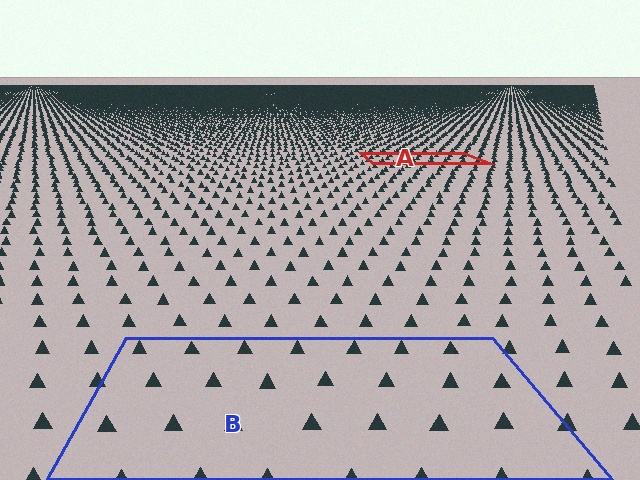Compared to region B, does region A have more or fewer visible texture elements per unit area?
Region A has more texture elements per unit area — they are packed more densely because it is farther away.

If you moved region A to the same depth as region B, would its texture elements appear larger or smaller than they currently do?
They would appear larger. At a closer depth, the same texture elements are projected at a bigger on-screen size.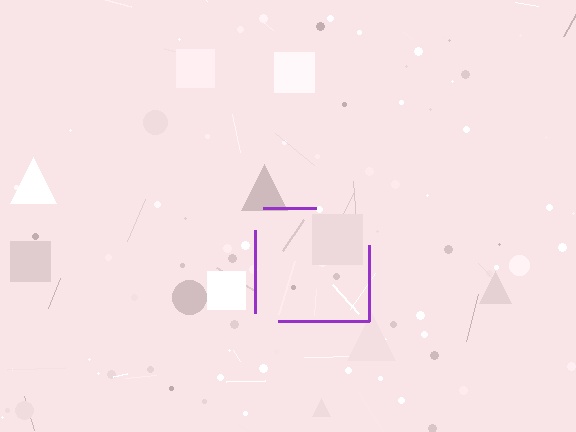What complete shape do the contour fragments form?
The contour fragments form a square.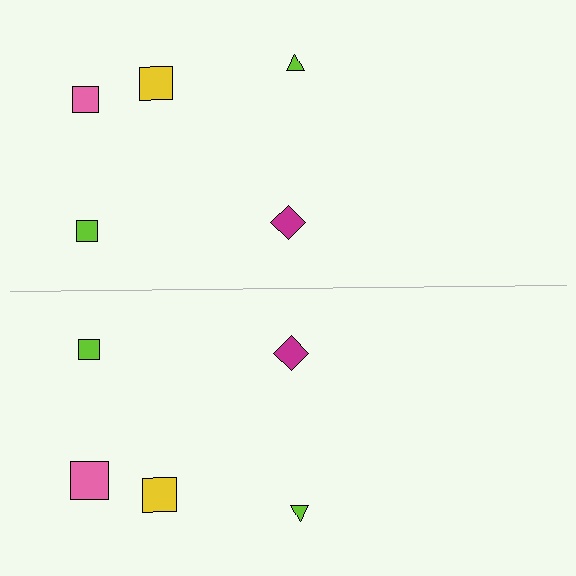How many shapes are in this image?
There are 10 shapes in this image.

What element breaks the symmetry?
The pink square on the bottom side has a different size than its mirror counterpart.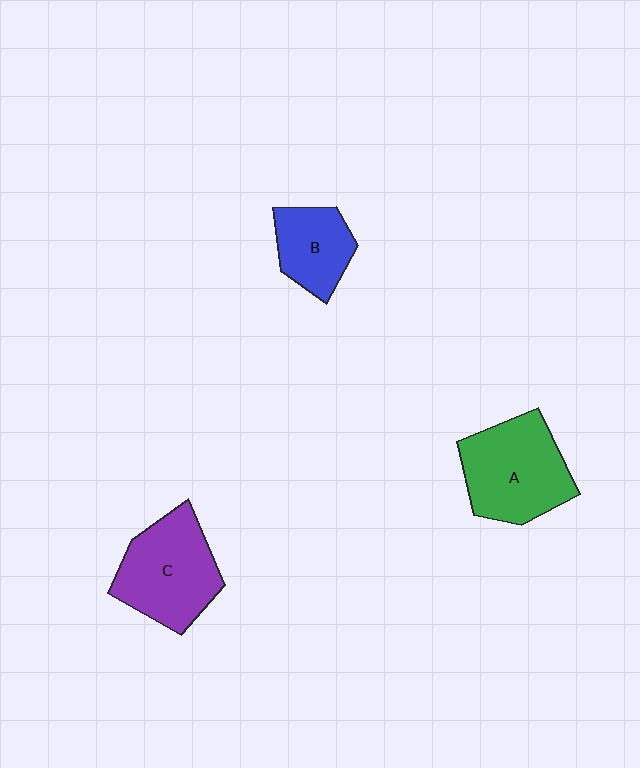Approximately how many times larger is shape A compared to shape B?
Approximately 1.6 times.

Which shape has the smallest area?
Shape B (blue).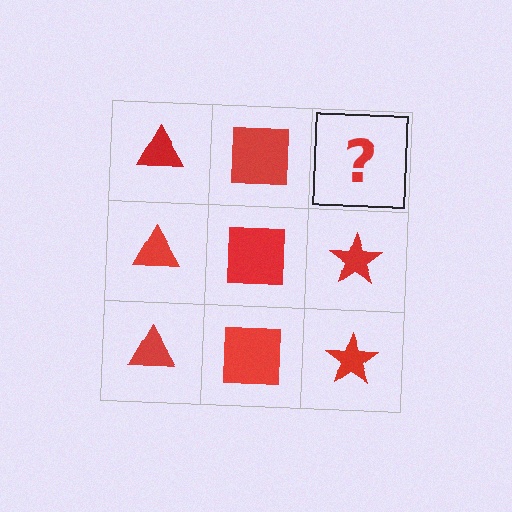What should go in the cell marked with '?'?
The missing cell should contain a red star.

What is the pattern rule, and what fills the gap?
The rule is that each column has a consistent shape. The gap should be filled with a red star.